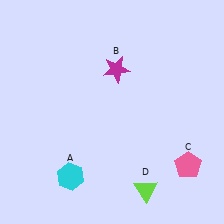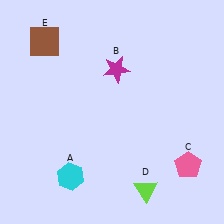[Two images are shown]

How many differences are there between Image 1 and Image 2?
There is 1 difference between the two images.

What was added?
A brown square (E) was added in Image 2.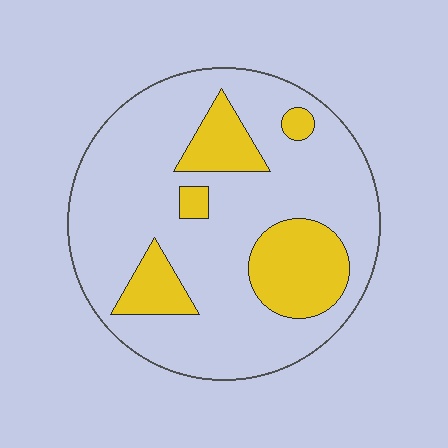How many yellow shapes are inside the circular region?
5.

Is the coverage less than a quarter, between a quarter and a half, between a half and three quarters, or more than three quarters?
Less than a quarter.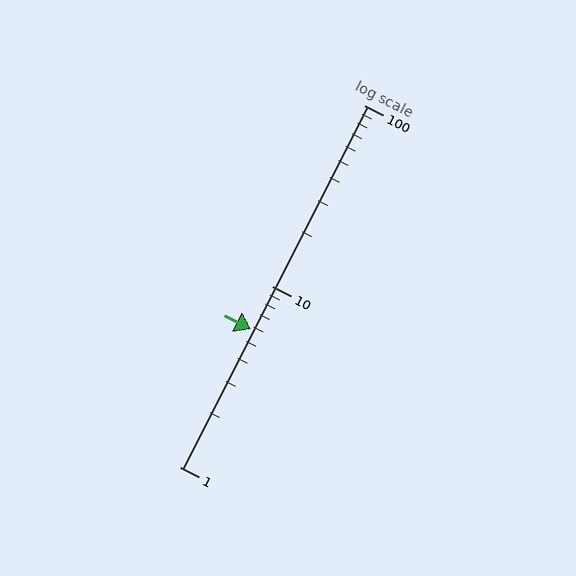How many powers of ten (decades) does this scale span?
The scale spans 2 decades, from 1 to 100.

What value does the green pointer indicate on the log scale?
The pointer indicates approximately 5.8.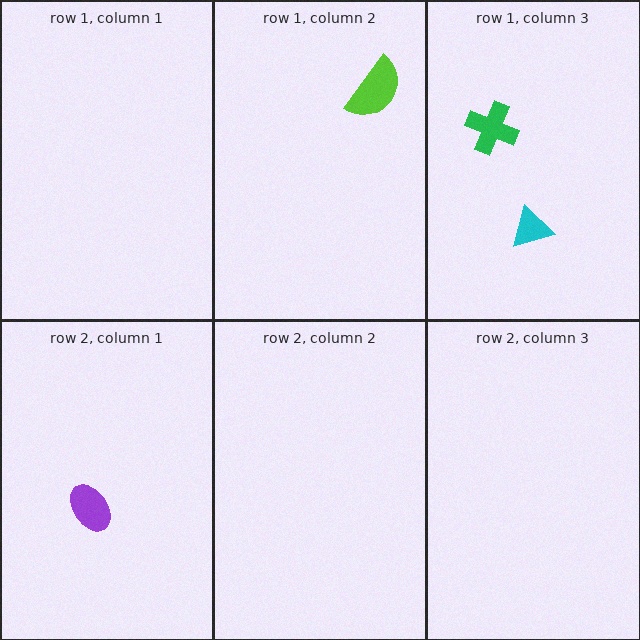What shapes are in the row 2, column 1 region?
The purple ellipse.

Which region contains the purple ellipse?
The row 2, column 1 region.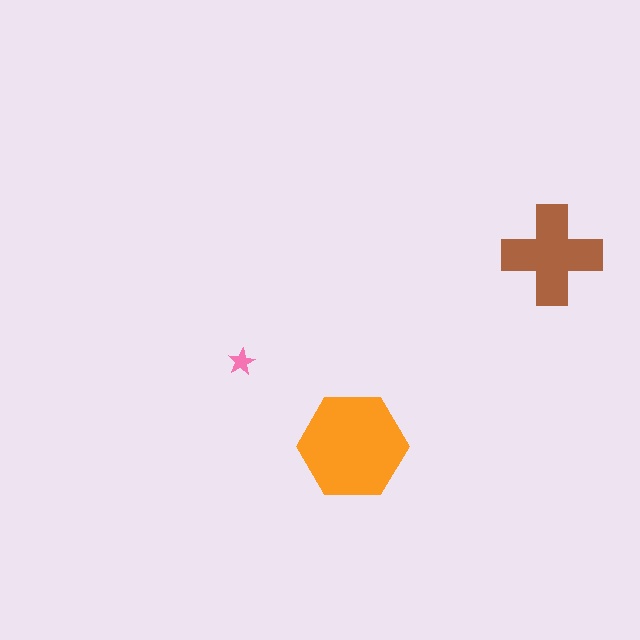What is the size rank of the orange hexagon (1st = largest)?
1st.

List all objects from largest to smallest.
The orange hexagon, the brown cross, the pink star.